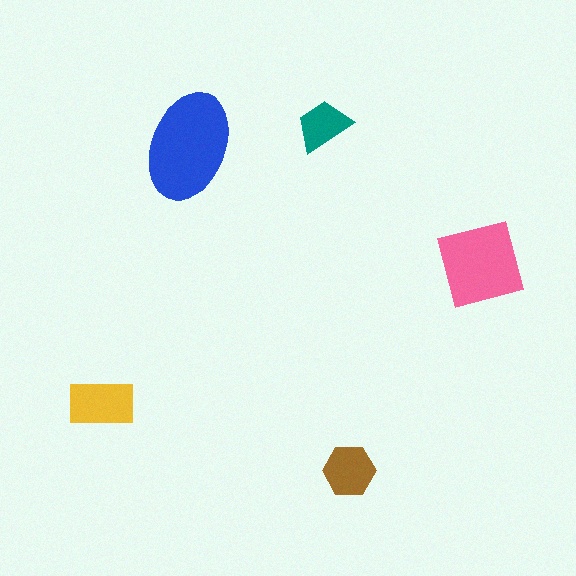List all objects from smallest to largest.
The teal trapezoid, the brown hexagon, the yellow rectangle, the pink square, the blue ellipse.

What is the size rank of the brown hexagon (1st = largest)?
4th.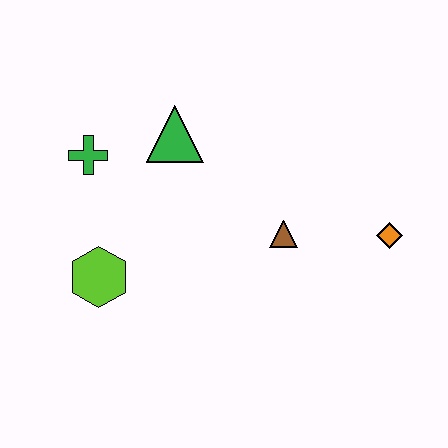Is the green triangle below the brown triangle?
No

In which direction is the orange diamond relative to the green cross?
The orange diamond is to the right of the green cross.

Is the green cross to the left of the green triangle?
Yes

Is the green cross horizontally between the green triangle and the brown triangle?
No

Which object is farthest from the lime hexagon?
The orange diamond is farthest from the lime hexagon.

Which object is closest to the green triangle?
The green cross is closest to the green triangle.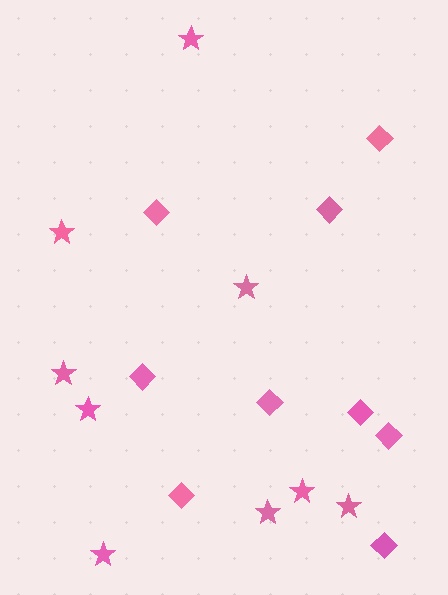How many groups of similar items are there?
There are 2 groups: one group of diamonds (9) and one group of stars (9).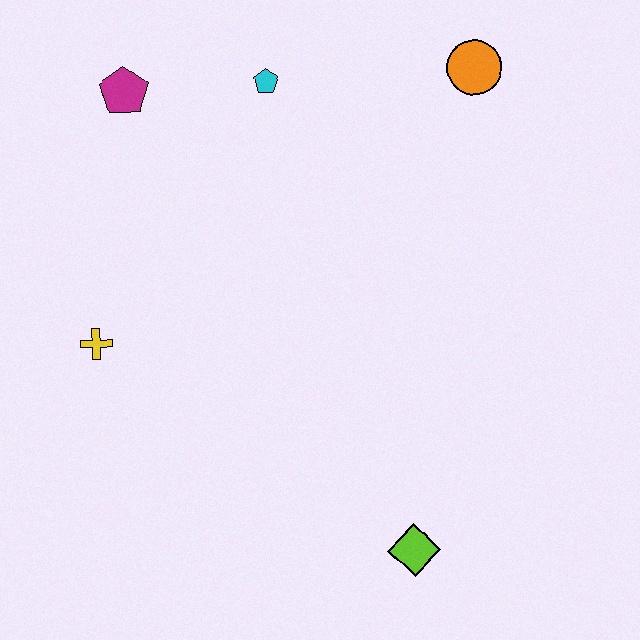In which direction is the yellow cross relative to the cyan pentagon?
The yellow cross is below the cyan pentagon.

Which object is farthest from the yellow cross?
The orange circle is farthest from the yellow cross.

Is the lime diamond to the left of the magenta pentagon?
No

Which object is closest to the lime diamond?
The yellow cross is closest to the lime diamond.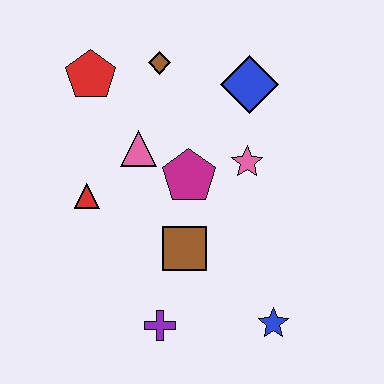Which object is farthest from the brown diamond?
The blue star is farthest from the brown diamond.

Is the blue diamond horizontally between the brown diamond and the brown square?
No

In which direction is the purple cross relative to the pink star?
The purple cross is below the pink star.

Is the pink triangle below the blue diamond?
Yes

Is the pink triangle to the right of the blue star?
No